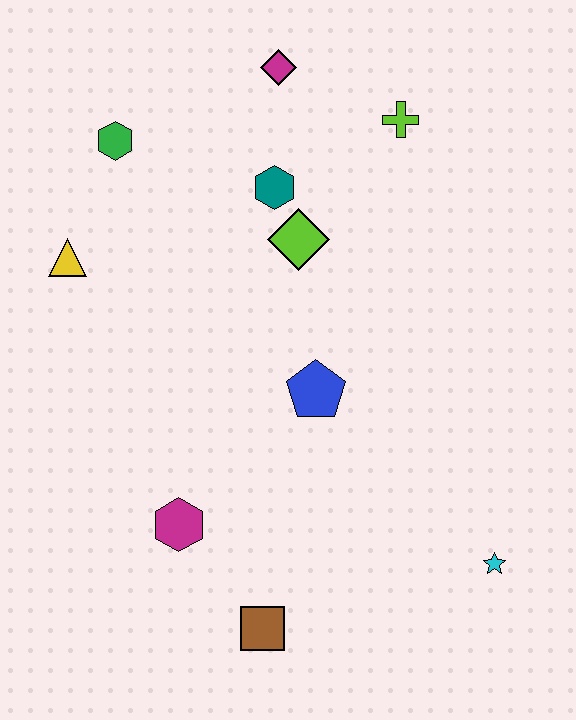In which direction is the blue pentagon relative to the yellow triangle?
The blue pentagon is to the right of the yellow triangle.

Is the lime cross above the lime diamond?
Yes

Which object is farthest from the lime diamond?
The brown square is farthest from the lime diamond.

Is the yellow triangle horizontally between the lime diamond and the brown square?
No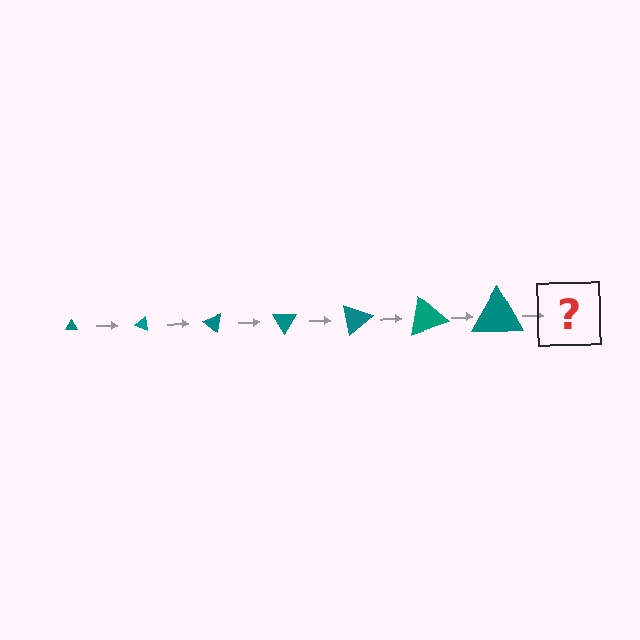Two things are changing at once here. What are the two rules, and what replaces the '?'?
The two rules are that the triangle grows larger each step and it rotates 20 degrees each step. The '?' should be a triangle, larger than the previous one and rotated 140 degrees from the start.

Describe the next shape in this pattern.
It should be a triangle, larger than the previous one and rotated 140 degrees from the start.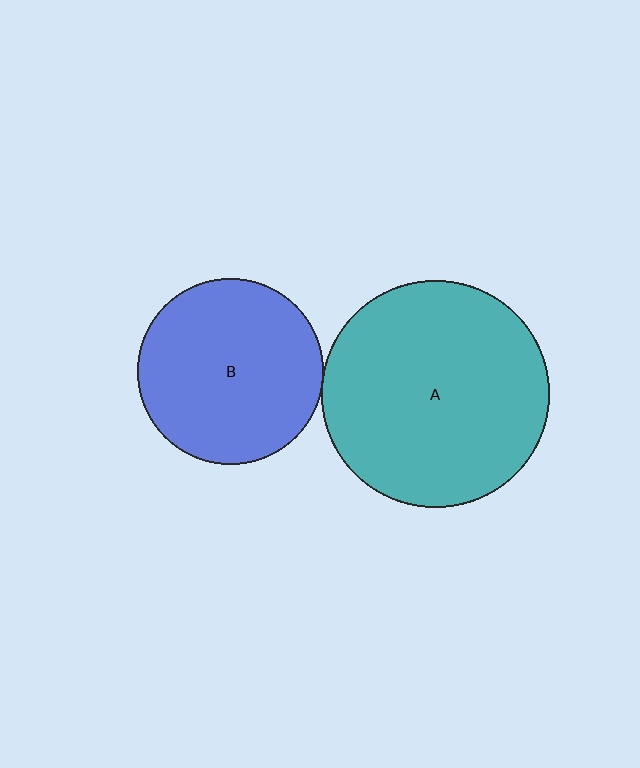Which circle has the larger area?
Circle A (teal).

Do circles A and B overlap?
Yes.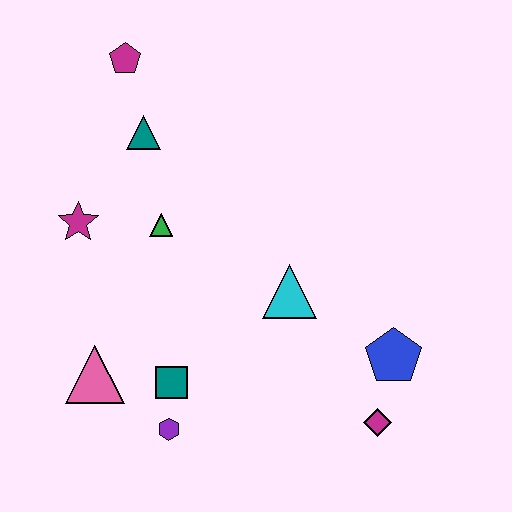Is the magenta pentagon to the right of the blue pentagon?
No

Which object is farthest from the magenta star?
The magenta diamond is farthest from the magenta star.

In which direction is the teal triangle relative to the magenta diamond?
The teal triangle is above the magenta diamond.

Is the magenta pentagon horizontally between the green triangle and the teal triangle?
No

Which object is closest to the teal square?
The purple hexagon is closest to the teal square.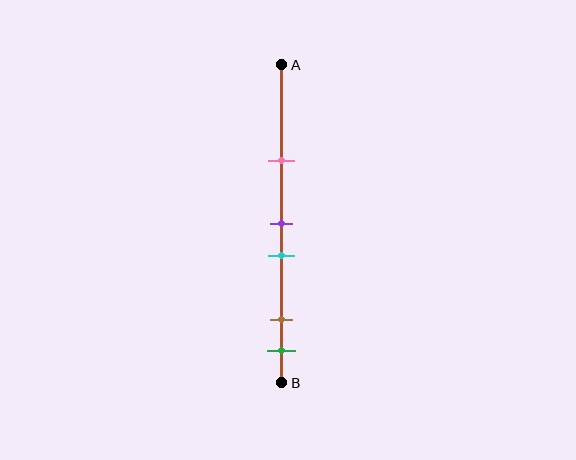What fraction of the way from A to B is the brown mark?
The brown mark is approximately 80% (0.8) of the way from A to B.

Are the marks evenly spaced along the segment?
No, the marks are not evenly spaced.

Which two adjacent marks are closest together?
The purple and cyan marks are the closest adjacent pair.